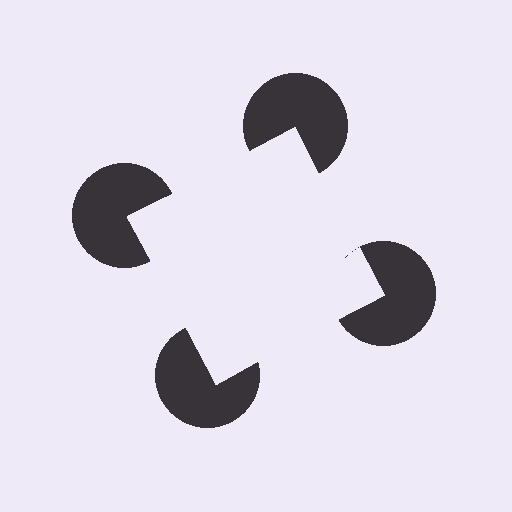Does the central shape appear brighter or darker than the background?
It typically appears slightly brighter than the background, even though no actual brightness change is drawn.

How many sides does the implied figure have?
4 sides.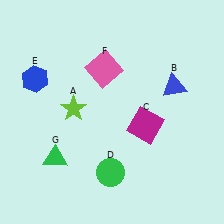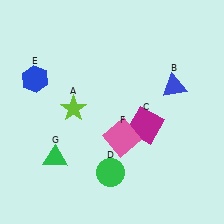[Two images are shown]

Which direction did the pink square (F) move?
The pink square (F) moved down.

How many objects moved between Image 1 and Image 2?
1 object moved between the two images.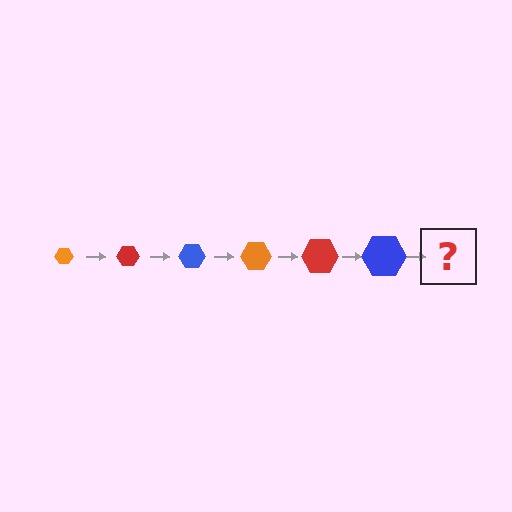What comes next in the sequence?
The next element should be an orange hexagon, larger than the previous one.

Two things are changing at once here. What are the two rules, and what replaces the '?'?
The two rules are that the hexagon grows larger each step and the color cycles through orange, red, and blue. The '?' should be an orange hexagon, larger than the previous one.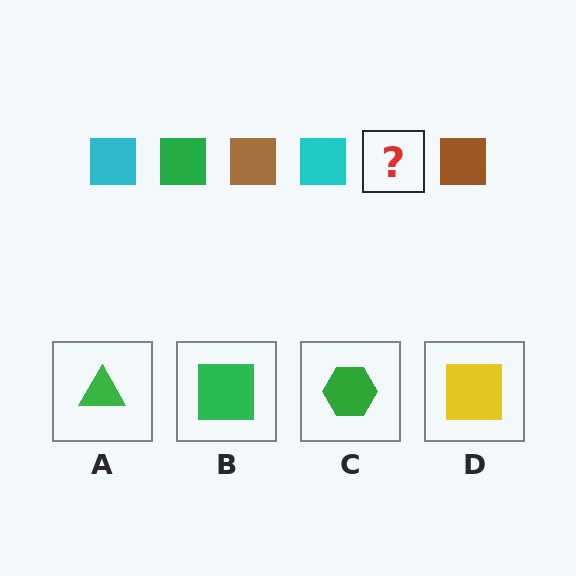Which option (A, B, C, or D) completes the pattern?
B.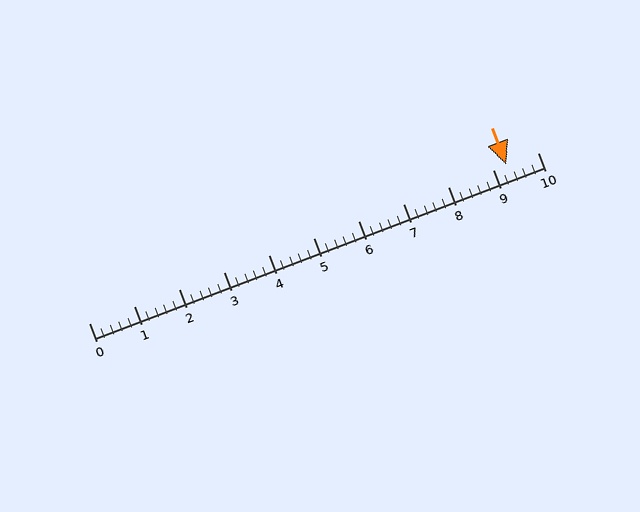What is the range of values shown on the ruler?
The ruler shows values from 0 to 10.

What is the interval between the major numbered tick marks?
The major tick marks are spaced 1 units apart.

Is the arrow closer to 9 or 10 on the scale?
The arrow is closer to 9.